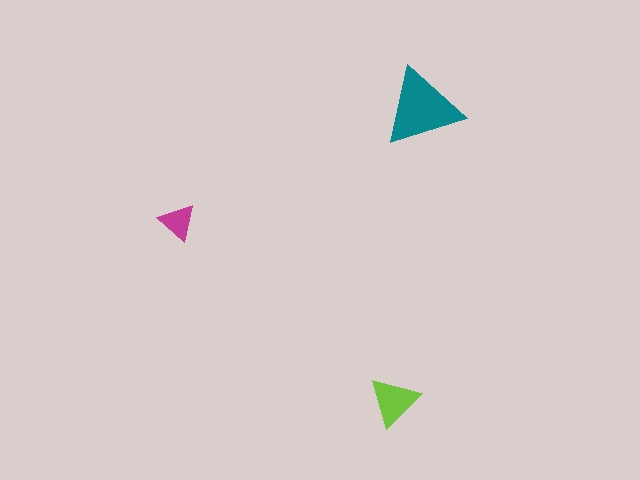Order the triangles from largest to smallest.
the teal one, the lime one, the magenta one.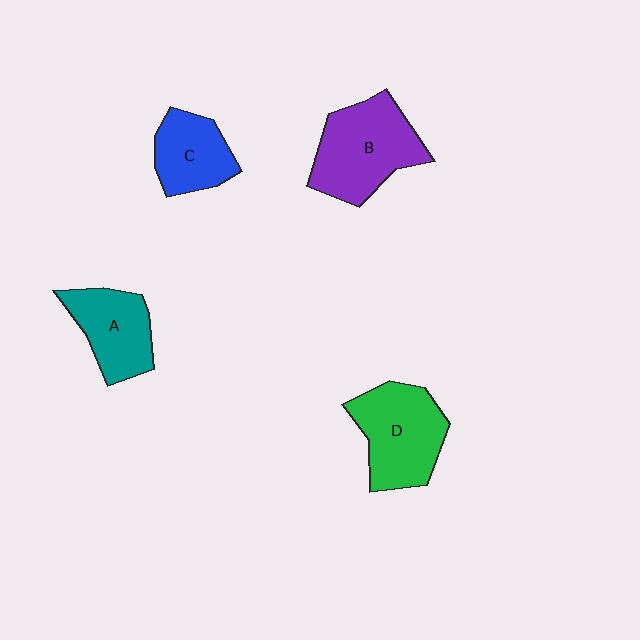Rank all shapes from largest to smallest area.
From largest to smallest: B (purple), D (green), A (teal), C (blue).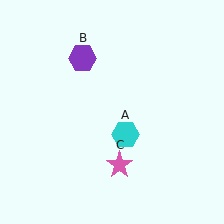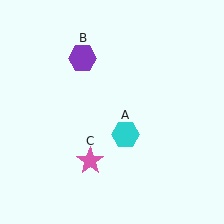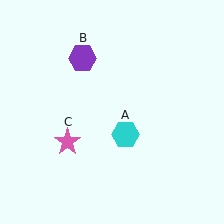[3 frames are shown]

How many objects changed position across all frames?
1 object changed position: pink star (object C).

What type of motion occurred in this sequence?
The pink star (object C) rotated clockwise around the center of the scene.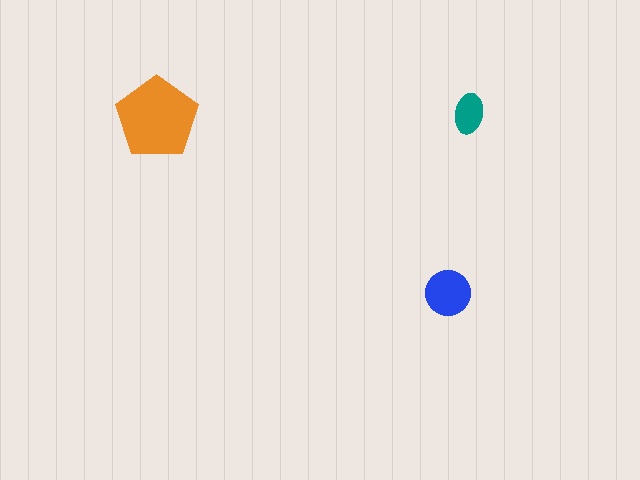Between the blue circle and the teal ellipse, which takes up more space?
The blue circle.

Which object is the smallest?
The teal ellipse.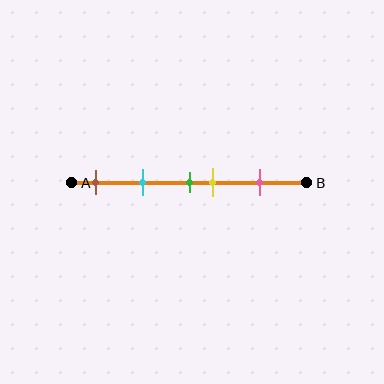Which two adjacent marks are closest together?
The green and yellow marks are the closest adjacent pair.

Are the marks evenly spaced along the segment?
No, the marks are not evenly spaced.